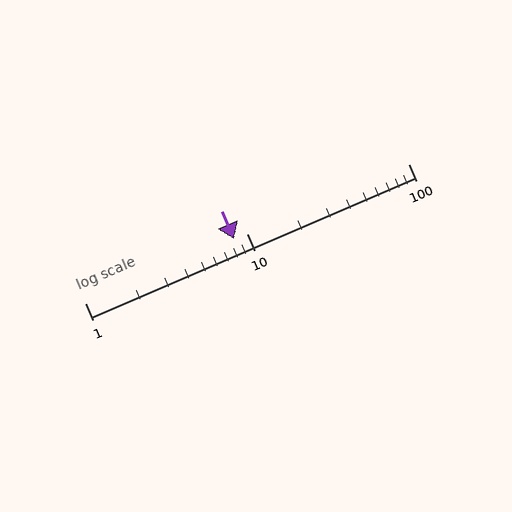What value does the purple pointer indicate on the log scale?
The pointer indicates approximately 8.4.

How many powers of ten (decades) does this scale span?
The scale spans 2 decades, from 1 to 100.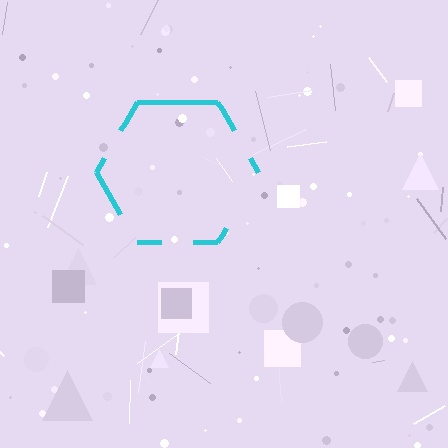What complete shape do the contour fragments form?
The contour fragments form a hexagon.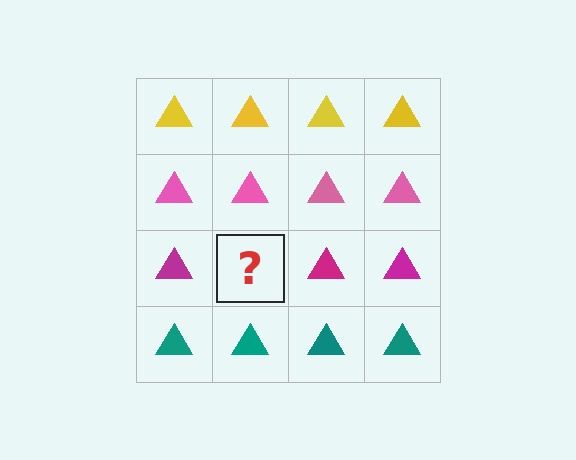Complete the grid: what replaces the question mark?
The question mark should be replaced with a magenta triangle.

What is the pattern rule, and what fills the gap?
The rule is that each row has a consistent color. The gap should be filled with a magenta triangle.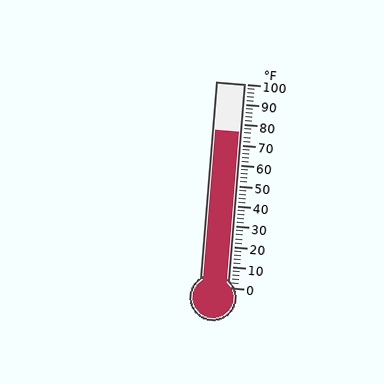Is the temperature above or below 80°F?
The temperature is below 80°F.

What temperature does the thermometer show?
The thermometer shows approximately 76°F.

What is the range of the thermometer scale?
The thermometer scale ranges from 0°F to 100°F.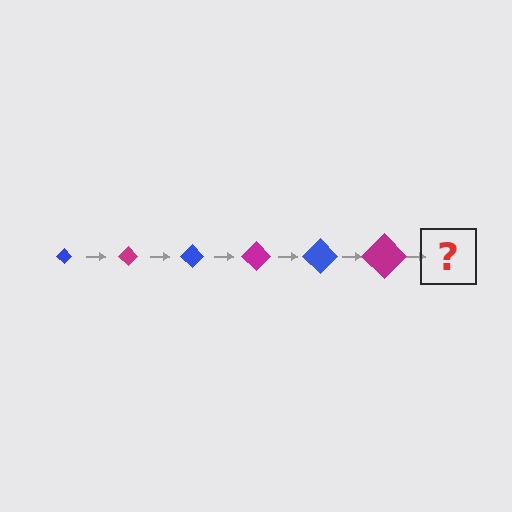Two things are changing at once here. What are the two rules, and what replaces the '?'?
The two rules are that the diamond grows larger each step and the color cycles through blue and magenta. The '?' should be a blue diamond, larger than the previous one.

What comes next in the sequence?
The next element should be a blue diamond, larger than the previous one.